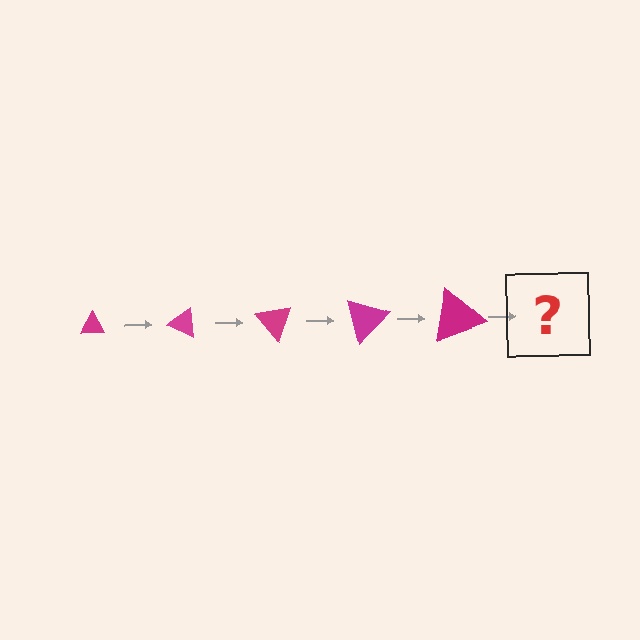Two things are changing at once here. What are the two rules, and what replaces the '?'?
The two rules are that the triangle grows larger each step and it rotates 25 degrees each step. The '?' should be a triangle, larger than the previous one and rotated 125 degrees from the start.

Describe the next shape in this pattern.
It should be a triangle, larger than the previous one and rotated 125 degrees from the start.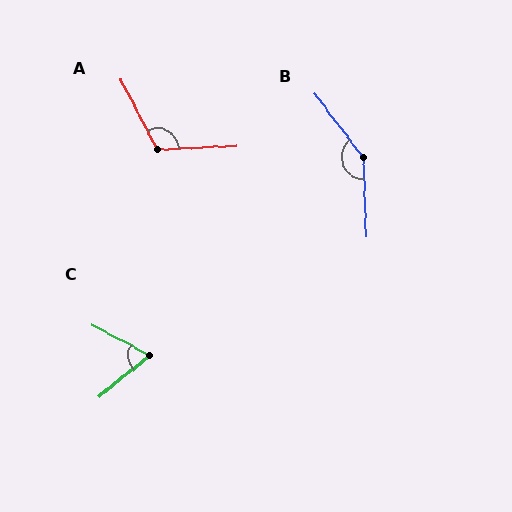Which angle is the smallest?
C, at approximately 67 degrees.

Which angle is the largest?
B, at approximately 145 degrees.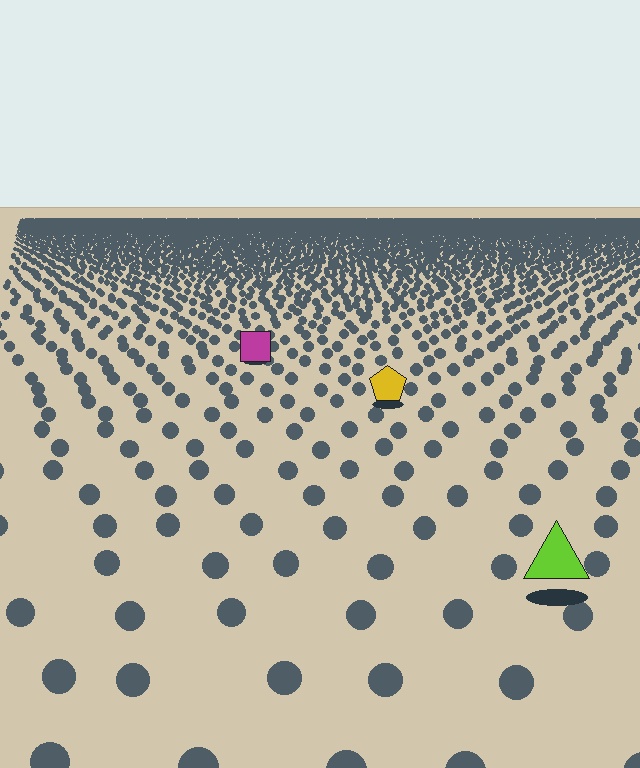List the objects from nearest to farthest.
From nearest to farthest: the lime triangle, the yellow pentagon, the magenta square.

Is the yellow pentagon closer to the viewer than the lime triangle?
No. The lime triangle is closer — you can tell from the texture gradient: the ground texture is coarser near it.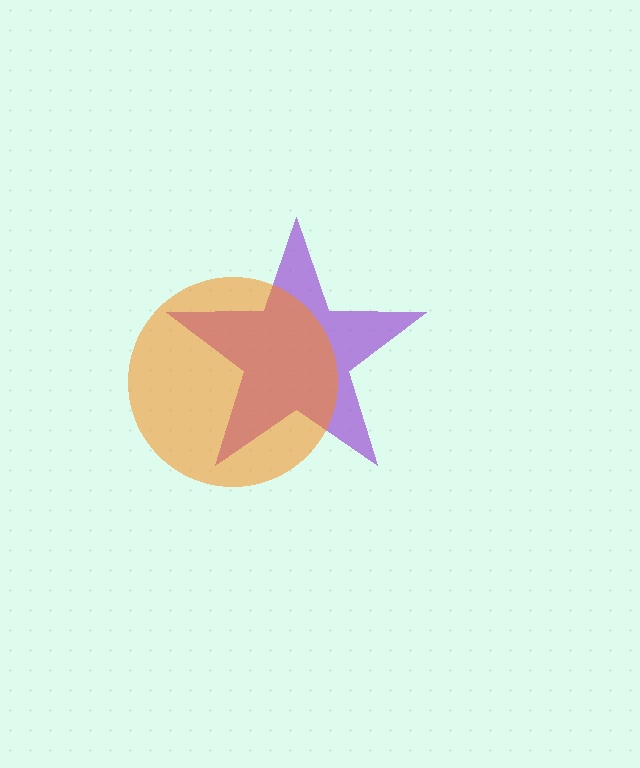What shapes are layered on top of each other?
The layered shapes are: a purple star, an orange circle.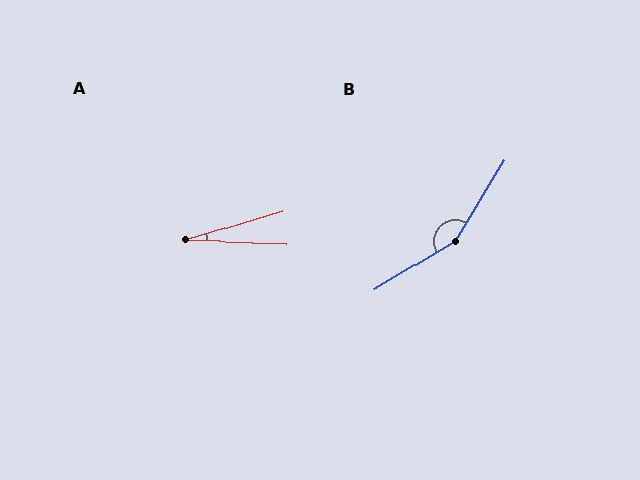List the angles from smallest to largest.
A (19°), B (153°).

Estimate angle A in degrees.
Approximately 19 degrees.